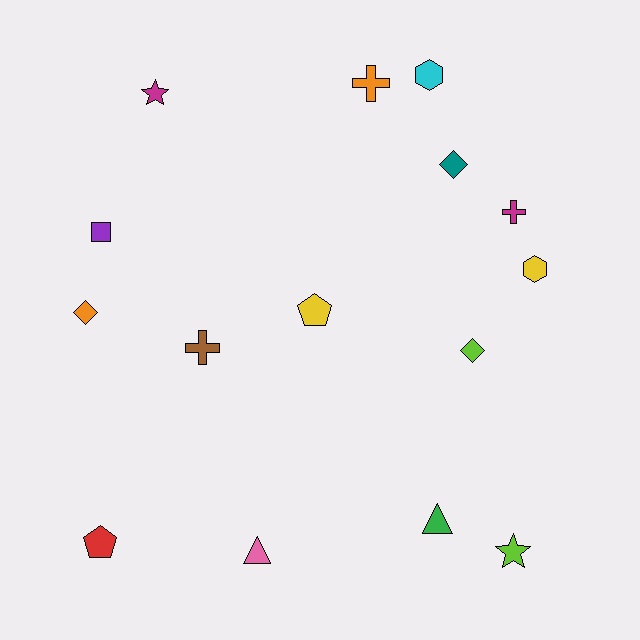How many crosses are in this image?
There are 3 crosses.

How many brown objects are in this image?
There is 1 brown object.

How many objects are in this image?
There are 15 objects.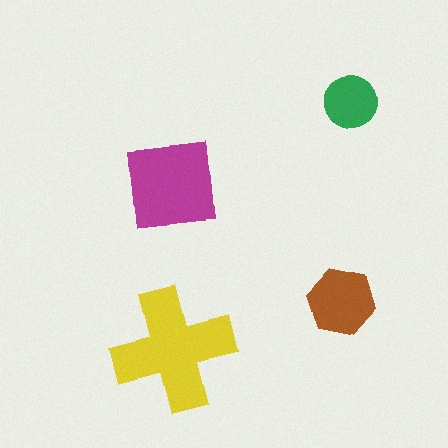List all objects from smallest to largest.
The green circle, the brown hexagon, the magenta square, the yellow cross.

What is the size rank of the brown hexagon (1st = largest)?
3rd.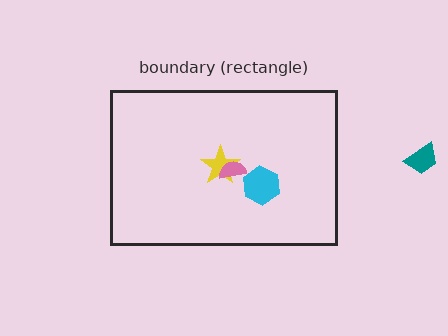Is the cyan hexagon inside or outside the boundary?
Inside.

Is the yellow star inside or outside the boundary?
Inside.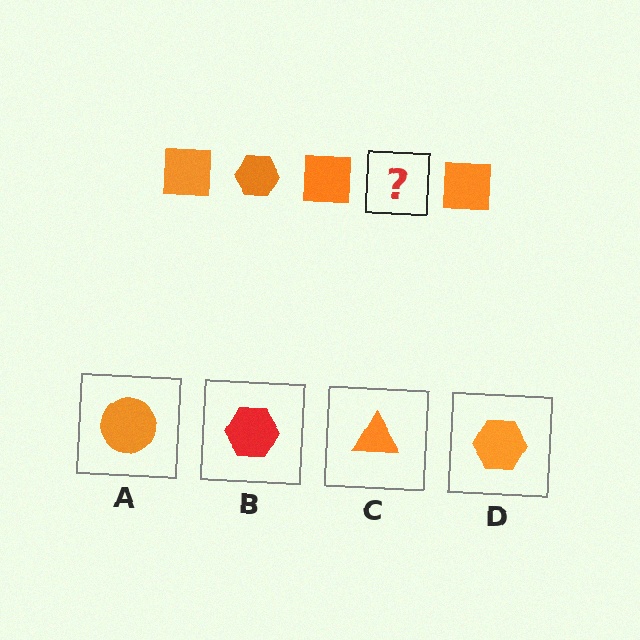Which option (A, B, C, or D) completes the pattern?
D.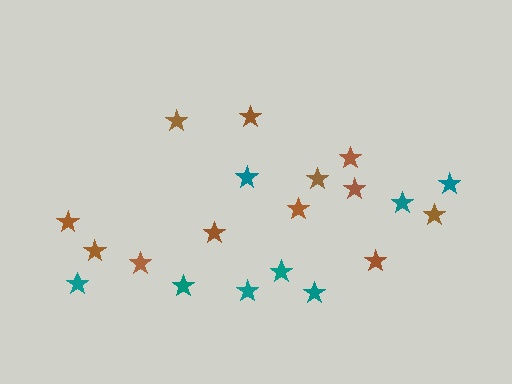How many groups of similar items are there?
There are 2 groups: one group of teal stars (8) and one group of brown stars (12).